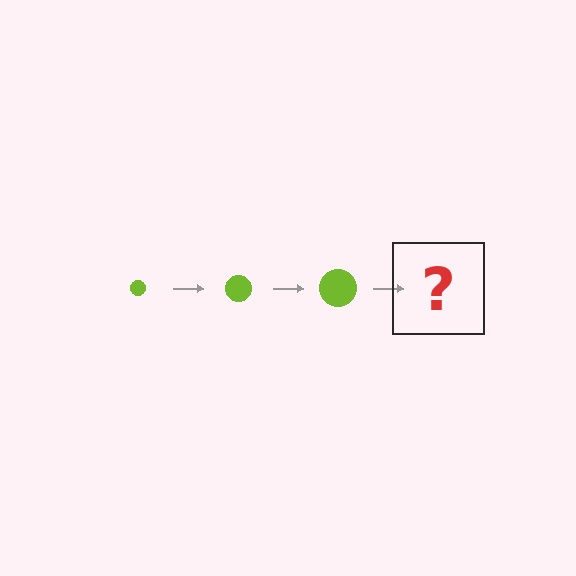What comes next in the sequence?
The next element should be a lime circle, larger than the previous one.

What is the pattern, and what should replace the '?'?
The pattern is that the circle gets progressively larger each step. The '?' should be a lime circle, larger than the previous one.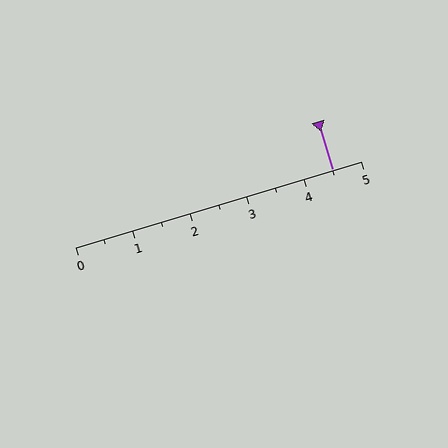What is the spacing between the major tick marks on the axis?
The major ticks are spaced 1 apart.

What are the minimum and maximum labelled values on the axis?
The axis runs from 0 to 5.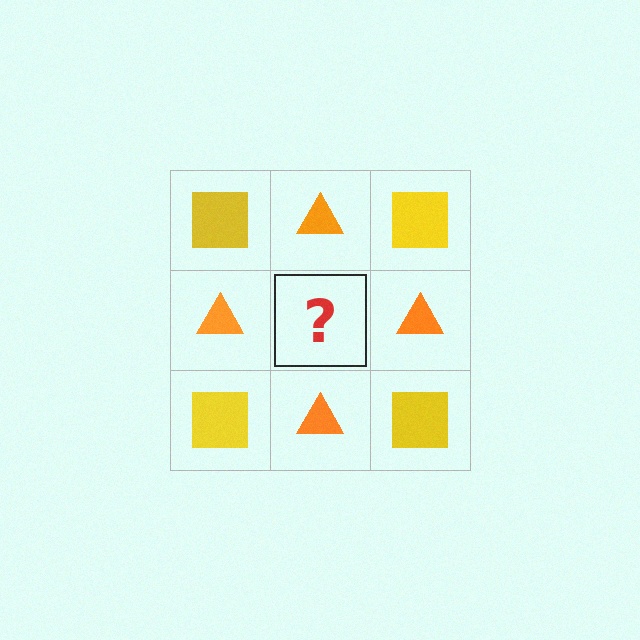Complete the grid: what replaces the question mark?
The question mark should be replaced with a yellow square.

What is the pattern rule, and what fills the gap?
The rule is that it alternates yellow square and orange triangle in a checkerboard pattern. The gap should be filled with a yellow square.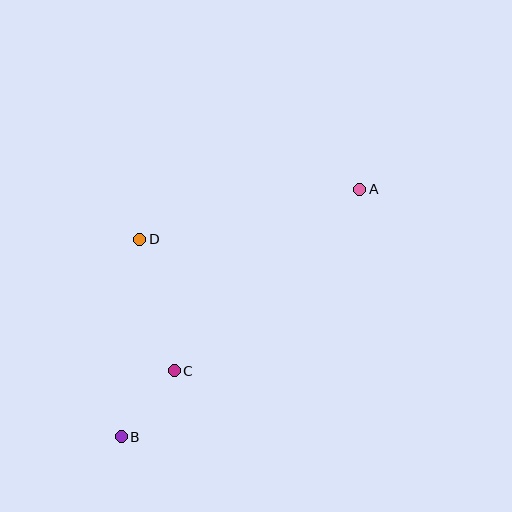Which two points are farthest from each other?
Points A and B are farthest from each other.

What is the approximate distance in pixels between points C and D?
The distance between C and D is approximately 136 pixels.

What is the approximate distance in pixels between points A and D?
The distance between A and D is approximately 226 pixels.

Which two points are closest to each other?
Points B and C are closest to each other.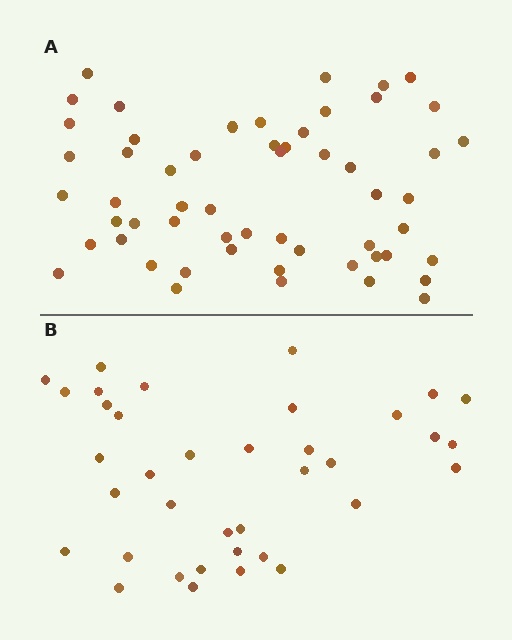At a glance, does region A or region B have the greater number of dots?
Region A (the top region) has more dots.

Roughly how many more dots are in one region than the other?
Region A has approximately 20 more dots than region B.